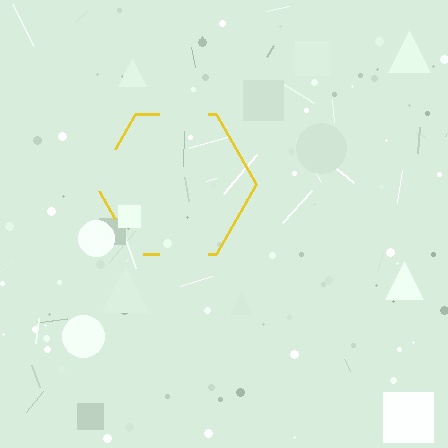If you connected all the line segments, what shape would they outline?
They would outline a hexagon.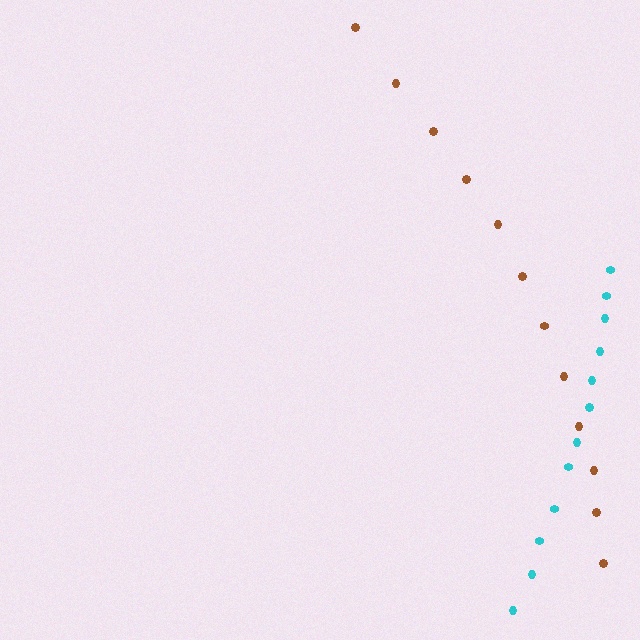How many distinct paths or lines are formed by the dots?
There are 2 distinct paths.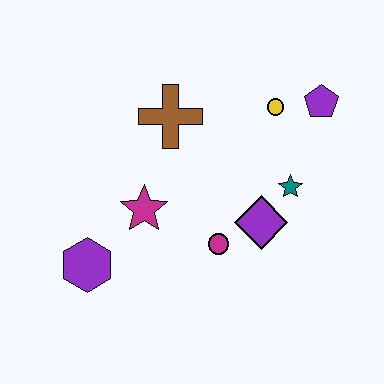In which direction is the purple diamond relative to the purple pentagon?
The purple diamond is below the purple pentagon.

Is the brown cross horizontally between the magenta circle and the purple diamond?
No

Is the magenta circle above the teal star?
No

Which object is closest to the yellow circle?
The purple pentagon is closest to the yellow circle.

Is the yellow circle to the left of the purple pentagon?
Yes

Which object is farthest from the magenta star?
The purple pentagon is farthest from the magenta star.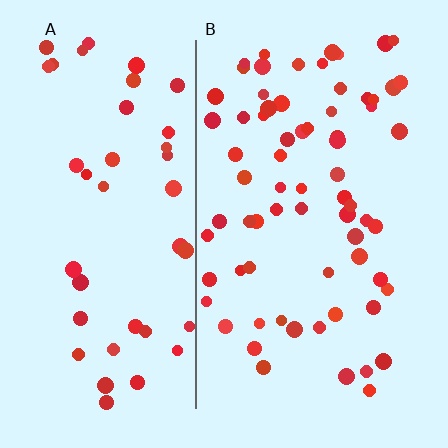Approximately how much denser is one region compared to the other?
Approximately 1.6× — region B over region A.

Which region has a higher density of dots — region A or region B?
B (the right).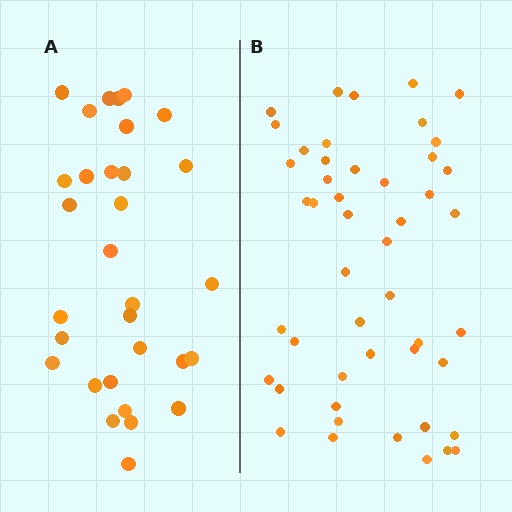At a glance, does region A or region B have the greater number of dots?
Region B (the right region) has more dots.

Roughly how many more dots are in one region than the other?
Region B has approximately 15 more dots than region A.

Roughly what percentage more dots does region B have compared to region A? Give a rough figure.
About 55% more.